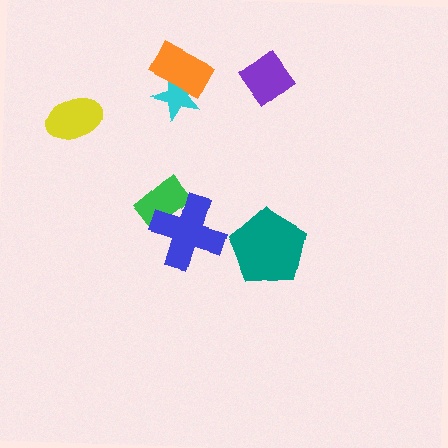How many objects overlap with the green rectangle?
1 object overlaps with the green rectangle.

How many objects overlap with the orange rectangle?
1 object overlaps with the orange rectangle.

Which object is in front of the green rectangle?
The blue cross is in front of the green rectangle.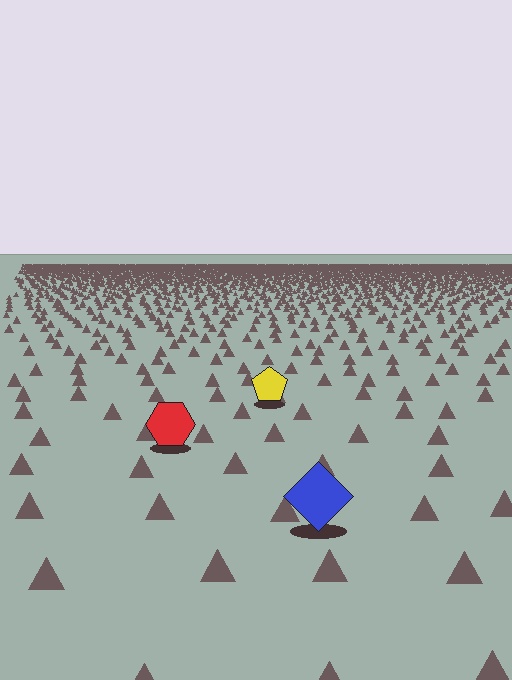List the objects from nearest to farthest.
From nearest to farthest: the blue diamond, the red hexagon, the yellow pentagon.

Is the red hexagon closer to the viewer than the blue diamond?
No. The blue diamond is closer — you can tell from the texture gradient: the ground texture is coarser near it.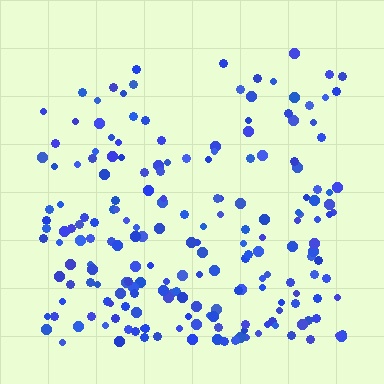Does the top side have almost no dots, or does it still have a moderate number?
Still a moderate number, just noticeably fewer than the bottom.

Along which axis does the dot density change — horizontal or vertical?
Vertical.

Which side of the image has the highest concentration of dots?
The bottom.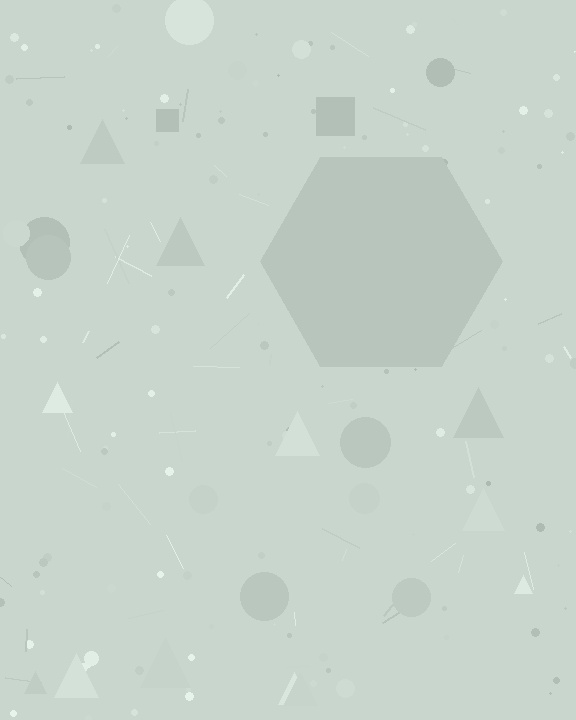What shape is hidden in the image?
A hexagon is hidden in the image.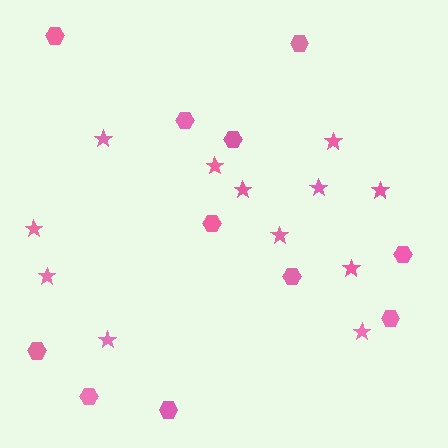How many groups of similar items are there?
There are 2 groups: one group of stars (12) and one group of hexagons (11).